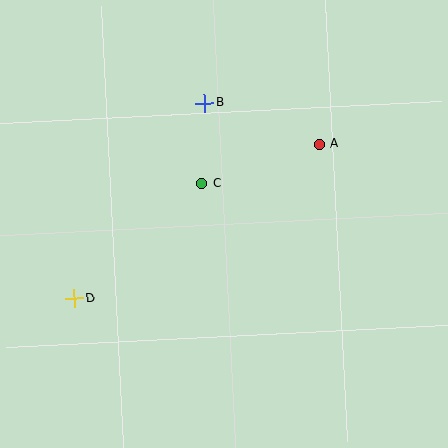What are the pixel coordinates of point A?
Point A is at (320, 144).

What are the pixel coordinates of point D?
Point D is at (74, 298).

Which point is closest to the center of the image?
Point C at (202, 184) is closest to the center.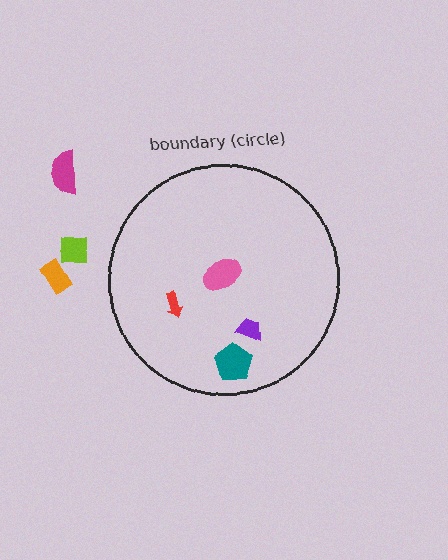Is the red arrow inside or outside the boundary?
Inside.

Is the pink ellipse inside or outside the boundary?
Inside.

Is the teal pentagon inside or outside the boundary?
Inside.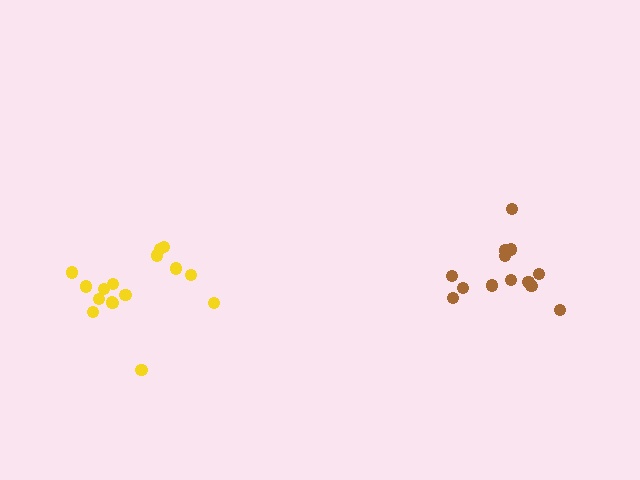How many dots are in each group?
Group 1: 16 dots, Group 2: 13 dots (29 total).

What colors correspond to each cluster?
The clusters are colored: yellow, brown.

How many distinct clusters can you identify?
There are 2 distinct clusters.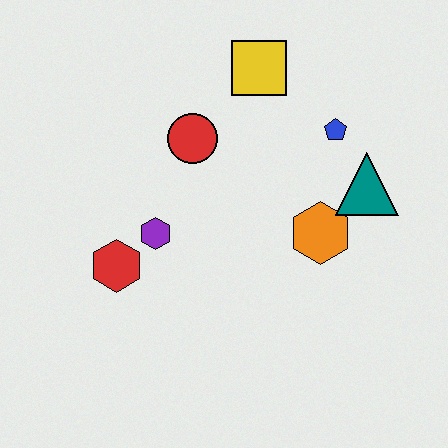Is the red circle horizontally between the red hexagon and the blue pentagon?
Yes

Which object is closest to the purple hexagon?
The red hexagon is closest to the purple hexagon.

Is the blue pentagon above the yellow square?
No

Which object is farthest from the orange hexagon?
The red hexagon is farthest from the orange hexagon.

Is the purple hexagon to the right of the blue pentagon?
No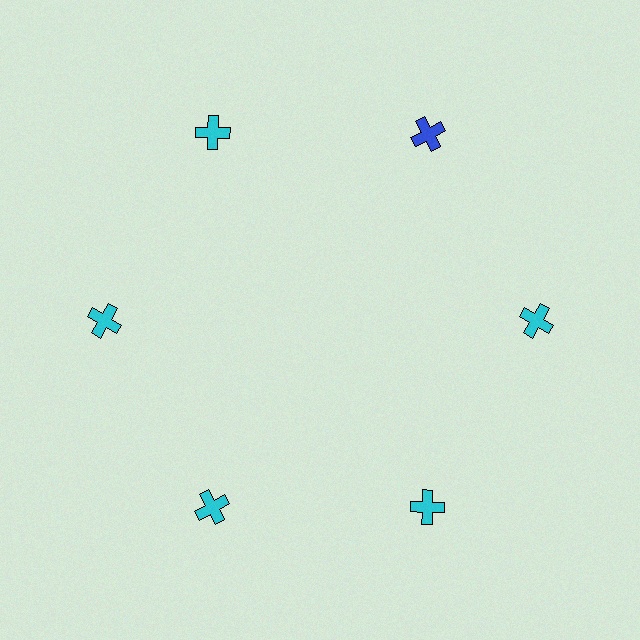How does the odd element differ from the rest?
It has a different color: blue instead of cyan.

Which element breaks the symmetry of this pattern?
The blue cross at roughly the 1 o'clock position breaks the symmetry. All other shapes are cyan crosses.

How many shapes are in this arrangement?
There are 6 shapes arranged in a ring pattern.